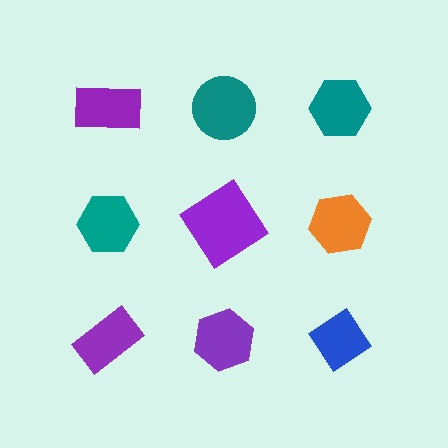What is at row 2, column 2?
A purple diamond.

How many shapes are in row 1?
3 shapes.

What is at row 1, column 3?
A teal hexagon.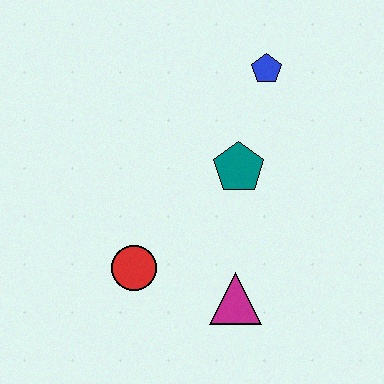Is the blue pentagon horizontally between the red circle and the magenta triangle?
No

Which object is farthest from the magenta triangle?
The blue pentagon is farthest from the magenta triangle.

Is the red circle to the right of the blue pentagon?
No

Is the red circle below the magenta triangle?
No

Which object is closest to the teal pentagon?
The blue pentagon is closest to the teal pentagon.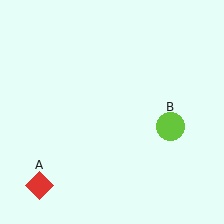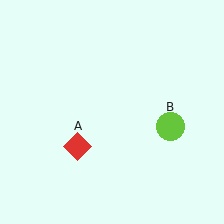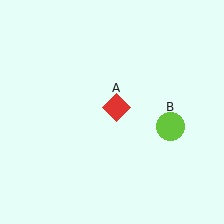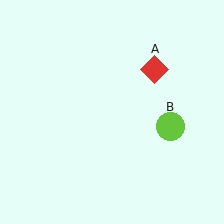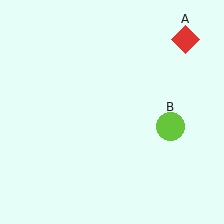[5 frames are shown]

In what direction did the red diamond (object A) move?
The red diamond (object A) moved up and to the right.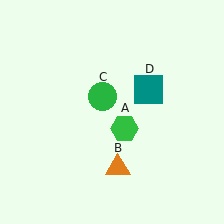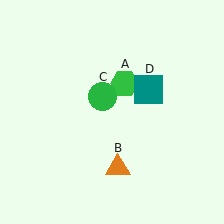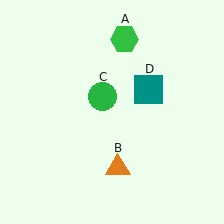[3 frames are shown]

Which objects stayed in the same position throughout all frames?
Orange triangle (object B) and green circle (object C) and teal square (object D) remained stationary.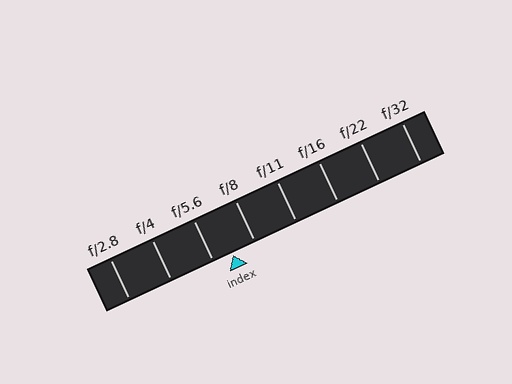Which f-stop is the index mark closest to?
The index mark is closest to f/5.6.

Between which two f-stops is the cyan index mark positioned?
The index mark is between f/5.6 and f/8.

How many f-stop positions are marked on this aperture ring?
There are 8 f-stop positions marked.